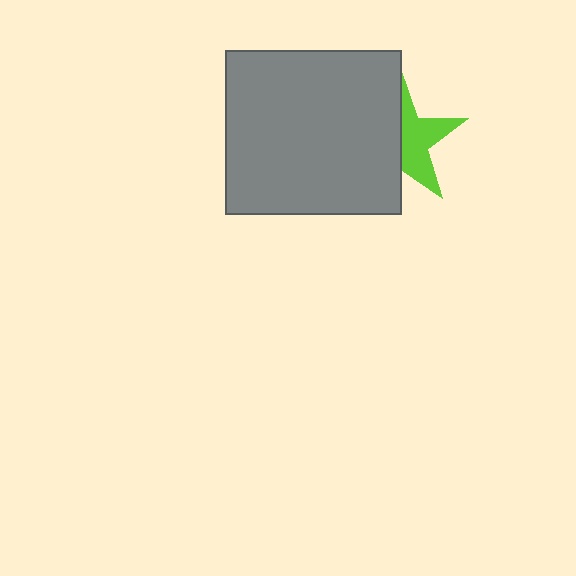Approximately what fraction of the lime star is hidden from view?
Roughly 52% of the lime star is hidden behind the gray rectangle.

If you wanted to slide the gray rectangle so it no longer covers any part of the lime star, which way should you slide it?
Slide it left — that is the most direct way to separate the two shapes.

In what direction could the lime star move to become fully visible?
The lime star could move right. That would shift it out from behind the gray rectangle entirely.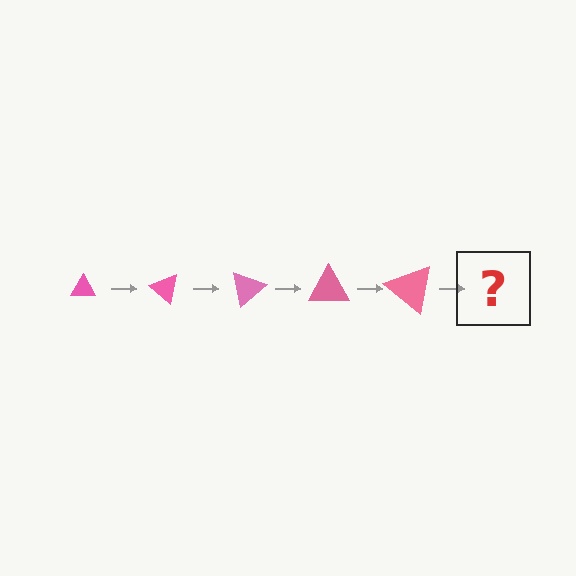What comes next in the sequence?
The next element should be a triangle, larger than the previous one and rotated 200 degrees from the start.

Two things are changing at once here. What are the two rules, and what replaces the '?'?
The two rules are that the triangle grows larger each step and it rotates 40 degrees each step. The '?' should be a triangle, larger than the previous one and rotated 200 degrees from the start.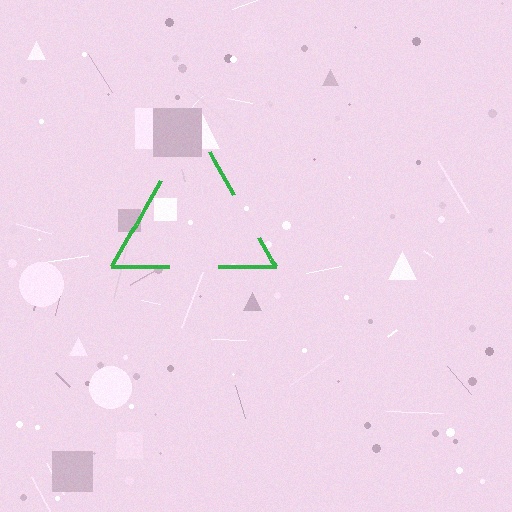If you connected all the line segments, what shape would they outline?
They would outline a triangle.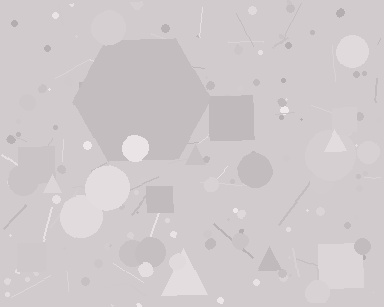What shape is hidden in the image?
A hexagon is hidden in the image.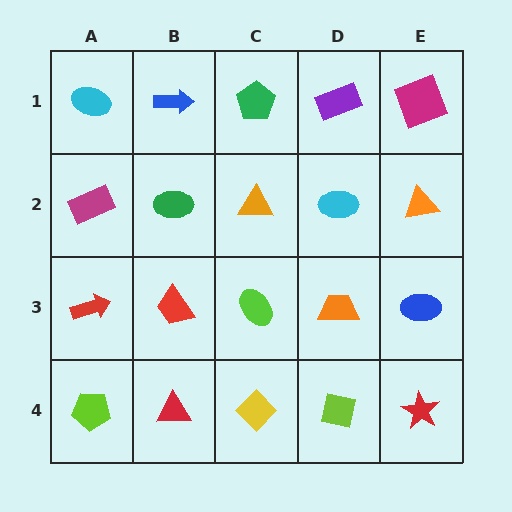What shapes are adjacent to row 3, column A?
A magenta rectangle (row 2, column A), a lime pentagon (row 4, column A), a red trapezoid (row 3, column B).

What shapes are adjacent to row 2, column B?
A blue arrow (row 1, column B), a red trapezoid (row 3, column B), a magenta rectangle (row 2, column A), an orange triangle (row 2, column C).